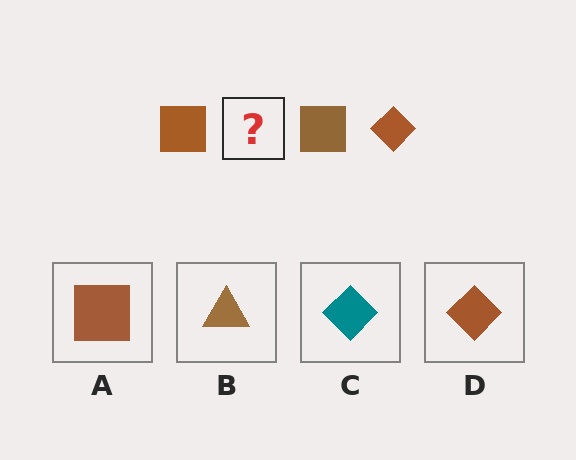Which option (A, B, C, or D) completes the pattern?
D.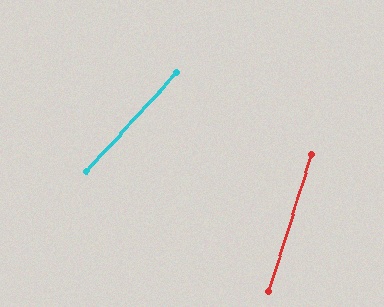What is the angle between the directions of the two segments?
Approximately 25 degrees.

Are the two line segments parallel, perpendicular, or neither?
Neither parallel nor perpendicular — they differ by about 25°.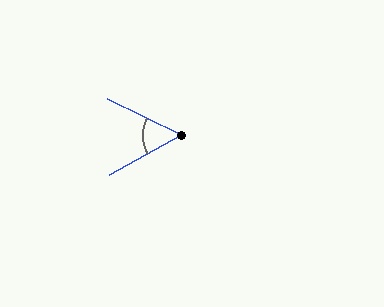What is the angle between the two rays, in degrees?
Approximately 55 degrees.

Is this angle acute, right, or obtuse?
It is acute.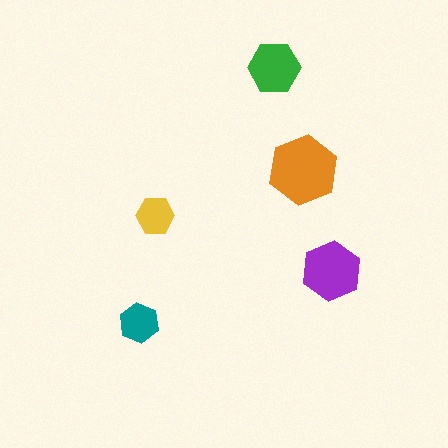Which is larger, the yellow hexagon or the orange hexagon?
The orange one.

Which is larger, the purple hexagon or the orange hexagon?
The orange one.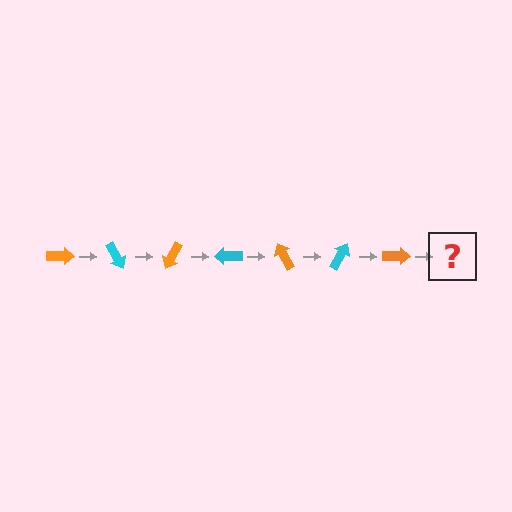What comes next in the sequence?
The next element should be a cyan arrow, rotated 420 degrees from the start.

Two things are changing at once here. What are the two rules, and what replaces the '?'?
The two rules are that it rotates 60 degrees each step and the color cycles through orange and cyan. The '?' should be a cyan arrow, rotated 420 degrees from the start.